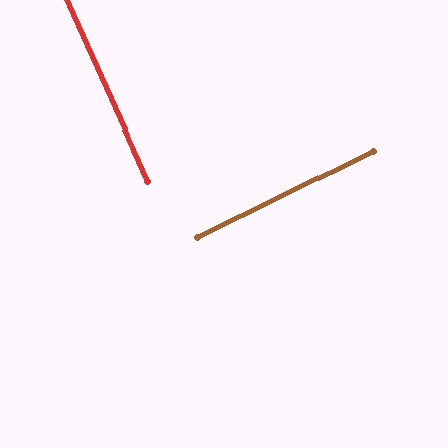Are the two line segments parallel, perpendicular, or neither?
Perpendicular — they meet at approximately 88°.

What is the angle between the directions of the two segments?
Approximately 88 degrees.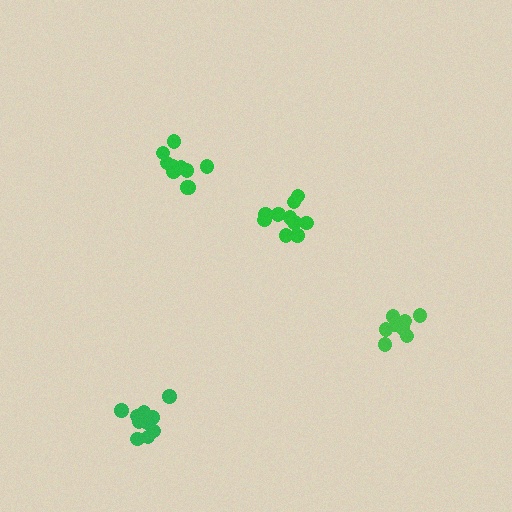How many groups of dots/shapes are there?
There are 4 groups.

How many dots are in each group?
Group 1: 11 dots, Group 2: 10 dots, Group 3: 8 dots, Group 4: 10 dots (39 total).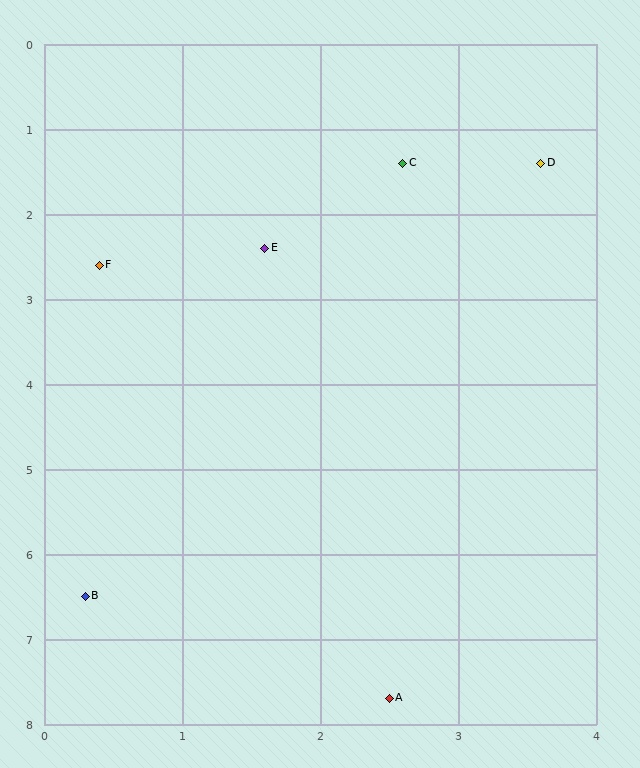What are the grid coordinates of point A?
Point A is at approximately (2.5, 7.7).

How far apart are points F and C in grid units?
Points F and C are about 2.5 grid units apart.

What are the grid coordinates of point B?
Point B is at approximately (0.3, 6.5).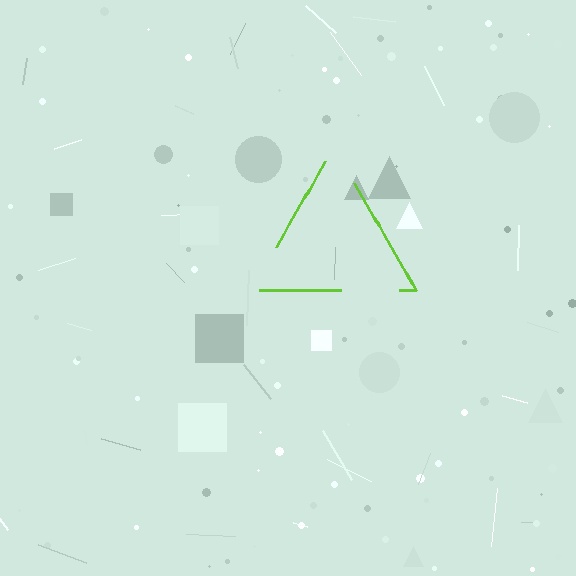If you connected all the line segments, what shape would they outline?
They would outline a triangle.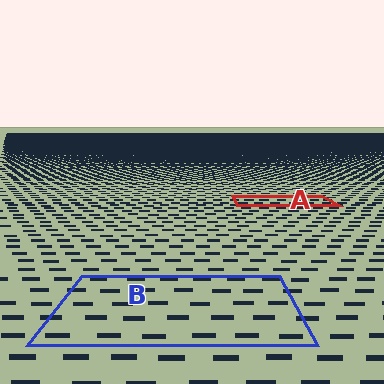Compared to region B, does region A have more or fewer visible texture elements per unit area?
Region A has more texture elements per unit area — they are packed more densely because it is farther away.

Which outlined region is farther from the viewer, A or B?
Region A is farther from the viewer — the texture elements inside it appear smaller and more densely packed.